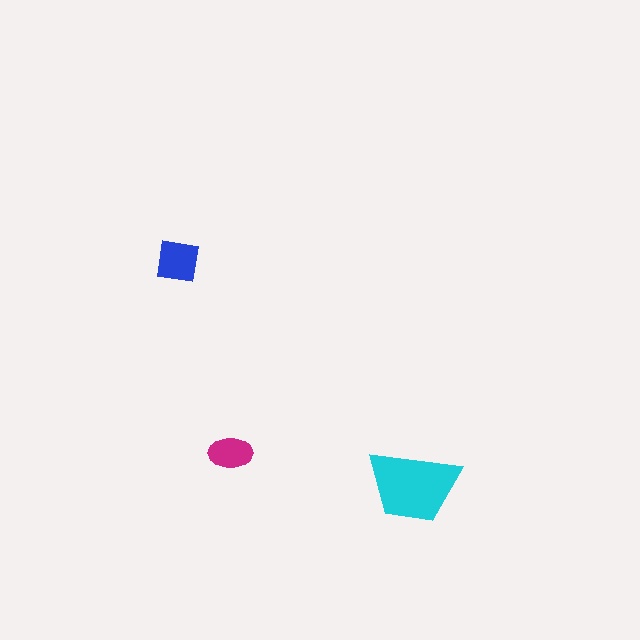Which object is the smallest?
The magenta ellipse.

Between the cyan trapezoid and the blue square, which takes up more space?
The cyan trapezoid.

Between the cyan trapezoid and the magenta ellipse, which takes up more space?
The cyan trapezoid.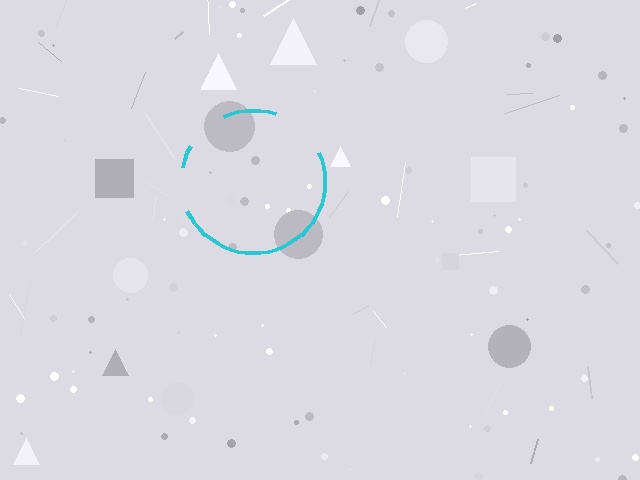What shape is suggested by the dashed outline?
The dashed outline suggests a circle.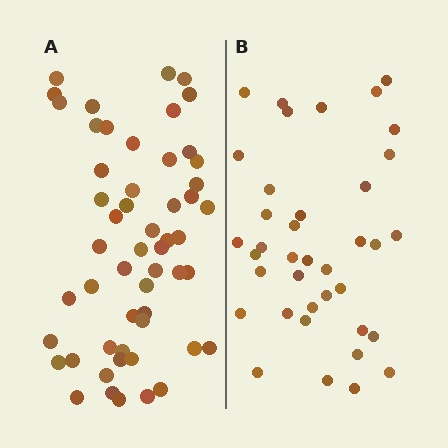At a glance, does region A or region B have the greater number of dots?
Region A (the left region) has more dots.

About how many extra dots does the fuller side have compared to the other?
Region A has approximately 15 more dots than region B.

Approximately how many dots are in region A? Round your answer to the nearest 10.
About 50 dots. (The exact count is 54, which rounds to 50.)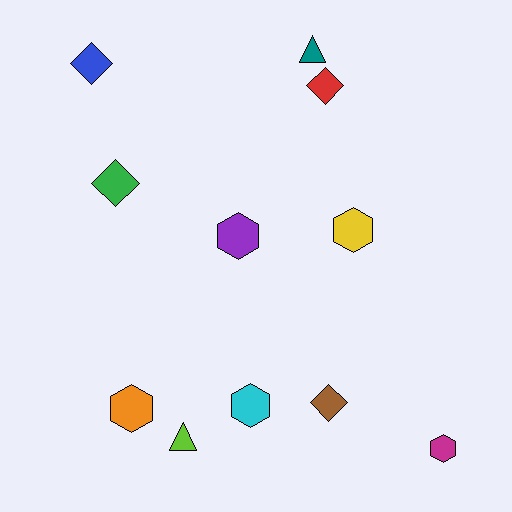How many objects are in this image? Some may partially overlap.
There are 11 objects.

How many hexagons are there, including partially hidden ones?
There are 5 hexagons.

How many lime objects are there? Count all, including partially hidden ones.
There is 1 lime object.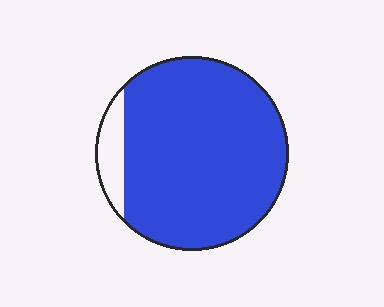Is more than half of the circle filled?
Yes.